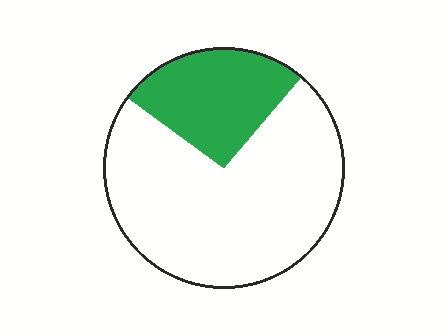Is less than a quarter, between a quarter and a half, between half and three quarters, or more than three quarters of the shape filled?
Between a quarter and a half.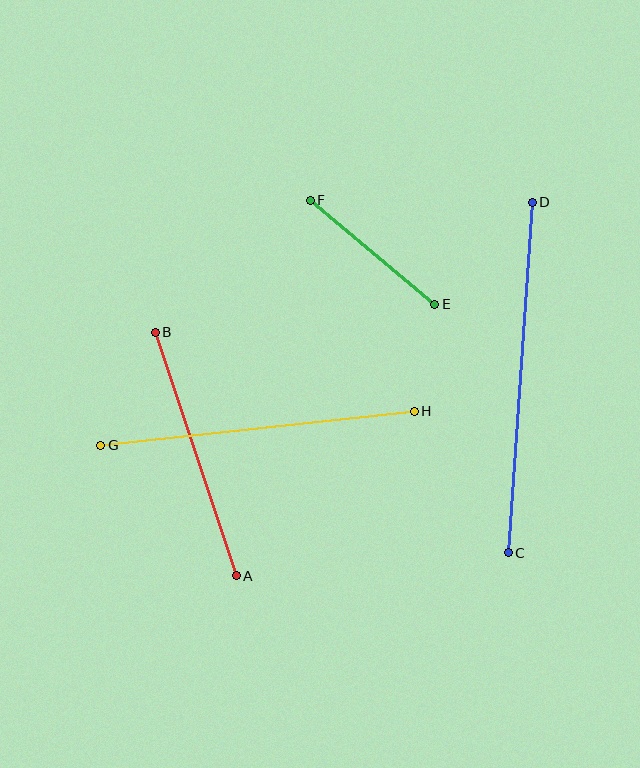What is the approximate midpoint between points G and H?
The midpoint is at approximately (258, 428) pixels.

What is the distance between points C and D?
The distance is approximately 351 pixels.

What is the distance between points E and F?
The distance is approximately 162 pixels.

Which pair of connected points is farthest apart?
Points C and D are farthest apart.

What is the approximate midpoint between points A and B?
The midpoint is at approximately (196, 454) pixels.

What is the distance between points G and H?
The distance is approximately 316 pixels.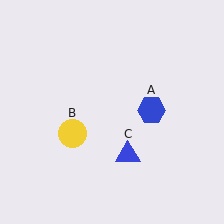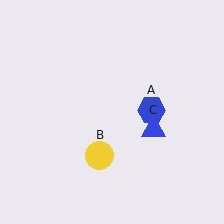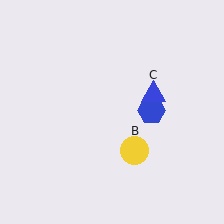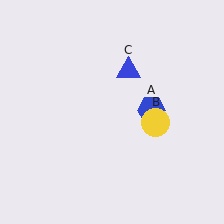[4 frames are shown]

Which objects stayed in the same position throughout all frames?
Blue hexagon (object A) remained stationary.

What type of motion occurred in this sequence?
The yellow circle (object B), blue triangle (object C) rotated counterclockwise around the center of the scene.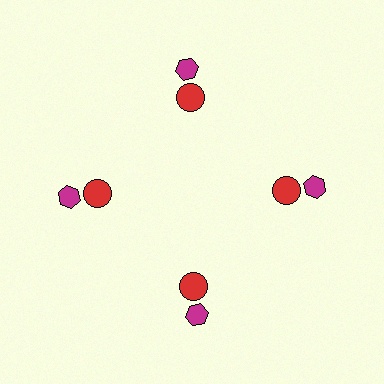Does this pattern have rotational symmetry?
Yes, this pattern has 4-fold rotational symmetry. It looks the same after rotating 90 degrees around the center.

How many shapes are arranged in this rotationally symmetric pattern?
There are 8 shapes, arranged in 4 groups of 2.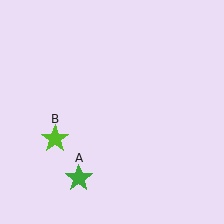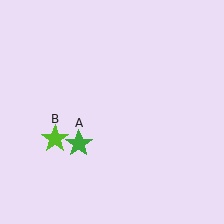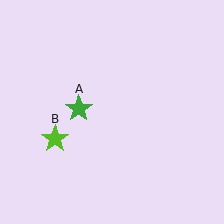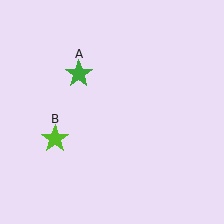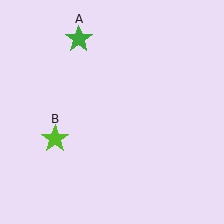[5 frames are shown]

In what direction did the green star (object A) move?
The green star (object A) moved up.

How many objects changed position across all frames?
1 object changed position: green star (object A).